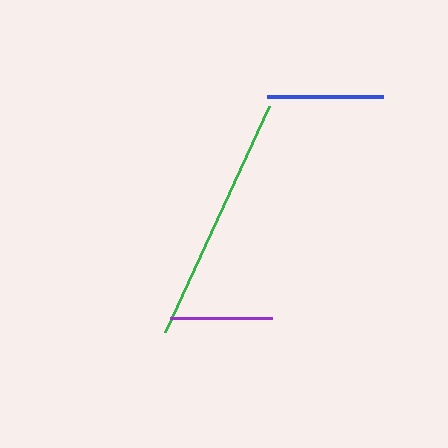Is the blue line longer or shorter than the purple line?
The blue line is longer than the purple line.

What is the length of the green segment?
The green segment is approximately 249 pixels long.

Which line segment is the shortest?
The purple line is the shortest at approximately 102 pixels.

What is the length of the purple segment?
The purple segment is approximately 102 pixels long.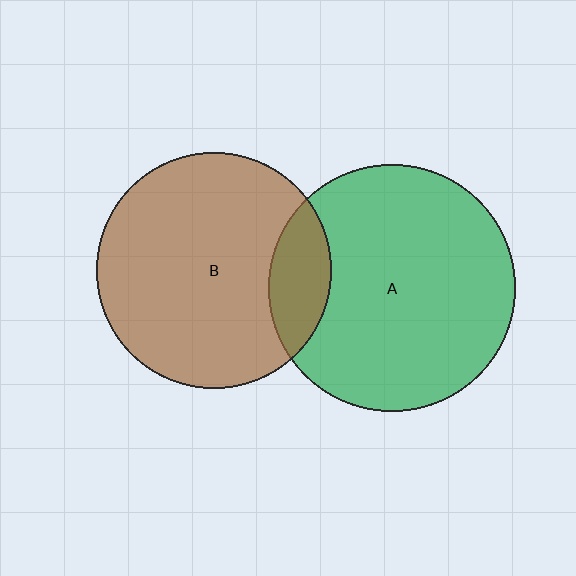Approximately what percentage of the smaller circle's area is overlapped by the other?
Approximately 15%.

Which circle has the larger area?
Circle A (green).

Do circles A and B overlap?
Yes.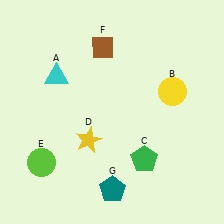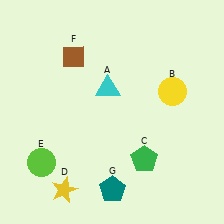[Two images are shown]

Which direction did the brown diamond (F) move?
The brown diamond (F) moved left.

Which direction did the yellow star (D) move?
The yellow star (D) moved down.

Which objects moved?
The objects that moved are: the cyan triangle (A), the yellow star (D), the brown diamond (F).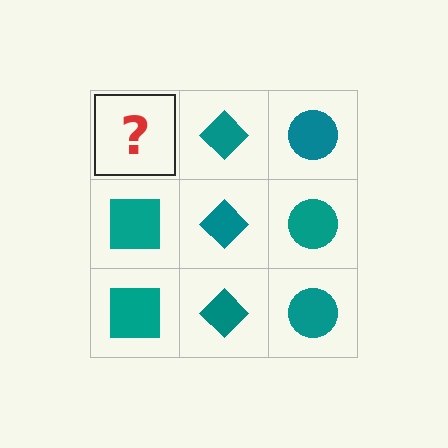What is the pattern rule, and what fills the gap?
The rule is that each column has a consistent shape. The gap should be filled with a teal square.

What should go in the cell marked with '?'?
The missing cell should contain a teal square.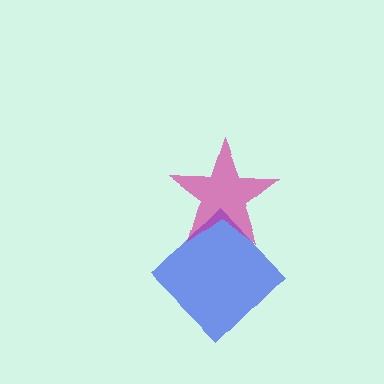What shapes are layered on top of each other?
The layered shapes are: a blue diamond, a magenta star.